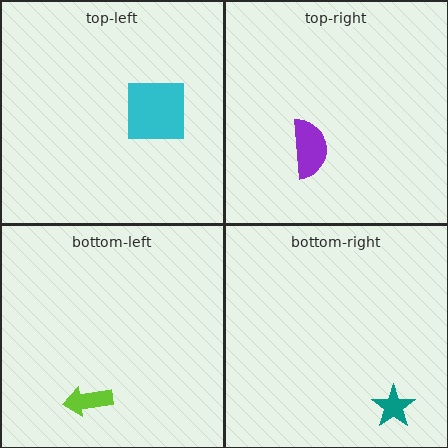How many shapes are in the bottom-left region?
1.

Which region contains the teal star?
The bottom-right region.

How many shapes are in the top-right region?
1.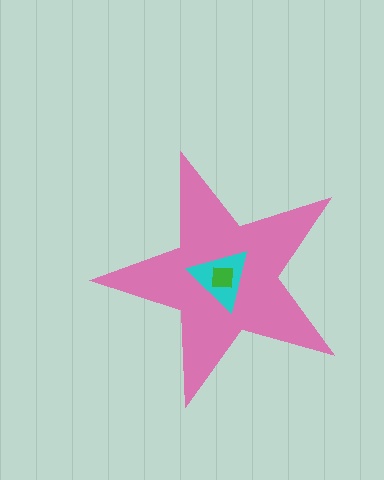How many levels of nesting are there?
3.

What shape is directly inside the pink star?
The cyan triangle.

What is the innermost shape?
The green square.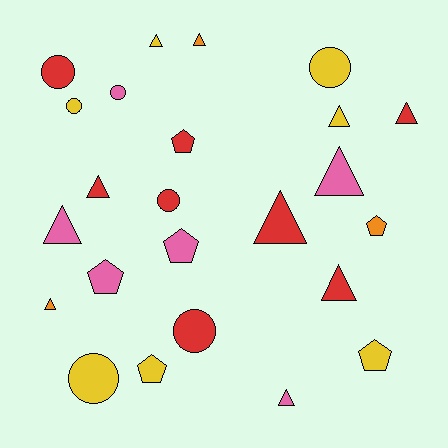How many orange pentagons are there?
There is 1 orange pentagon.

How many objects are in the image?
There are 24 objects.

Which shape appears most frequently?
Triangle, with 11 objects.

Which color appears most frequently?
Red, with 8 objects.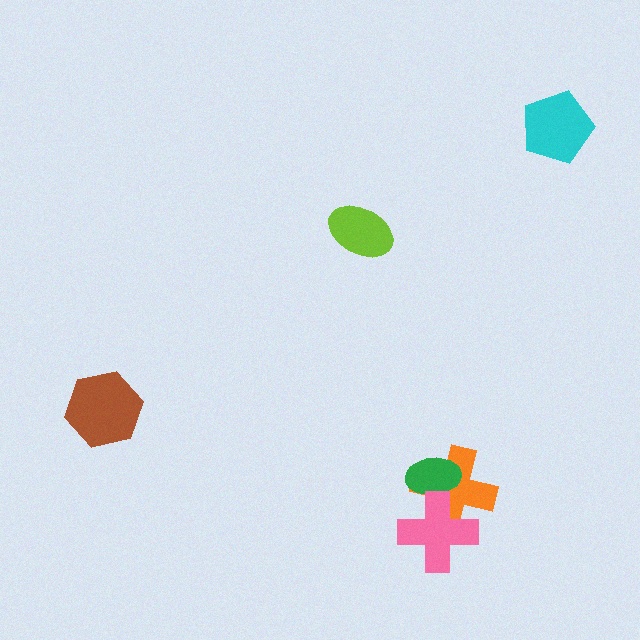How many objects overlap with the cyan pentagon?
0 objects overlap with the cyan pentagon.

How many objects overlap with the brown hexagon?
0 objects overlap with the brown hexagon.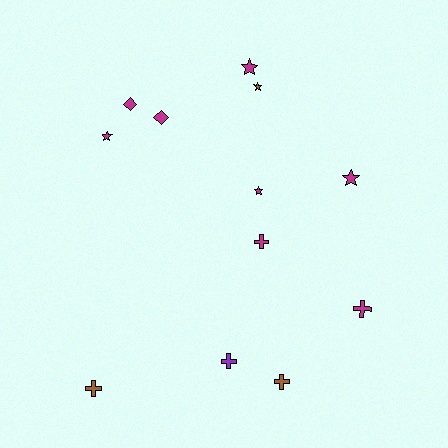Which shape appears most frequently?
Cross, with 5 objects.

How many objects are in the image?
There are 12 objects.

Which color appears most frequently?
Magenta, with 8 objects.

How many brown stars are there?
There is 1 brown star.